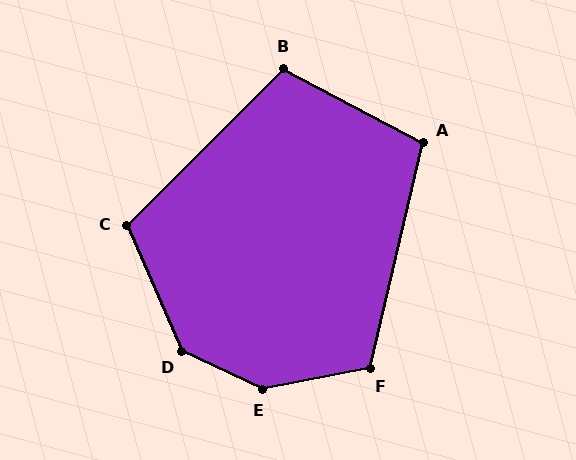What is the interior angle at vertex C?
Approximately 111 degrees (obtuse).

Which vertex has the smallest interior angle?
A, at approximately 105 degrees.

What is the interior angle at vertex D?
Approximately 139 degrees (obtuse).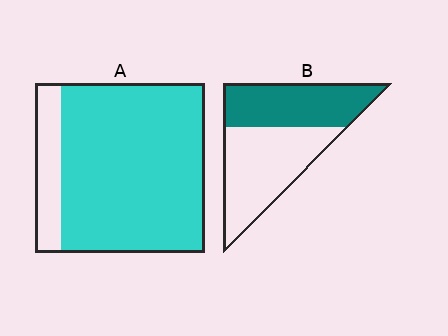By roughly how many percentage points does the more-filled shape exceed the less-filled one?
By roughly 40 percentage points (A over B).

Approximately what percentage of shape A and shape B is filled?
A is approximately 85% and B is approximately 45%.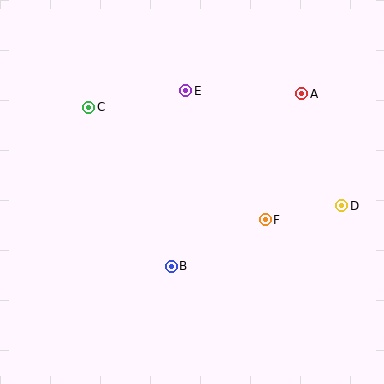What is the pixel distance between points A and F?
The distance between A and F is 131 pixels.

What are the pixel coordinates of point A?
Point A is at (302, 94).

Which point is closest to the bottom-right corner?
Point D is closest to the bottom-right corner.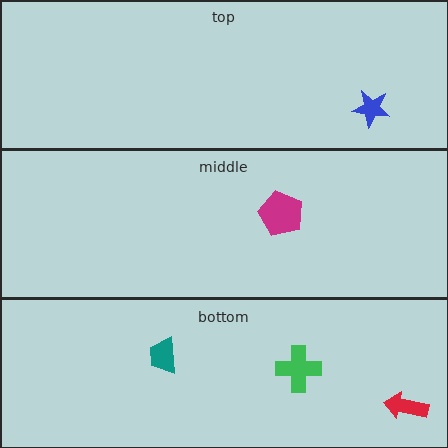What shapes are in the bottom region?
The red arrow, the green cross, the teal trapezoid.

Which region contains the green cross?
The bottom region.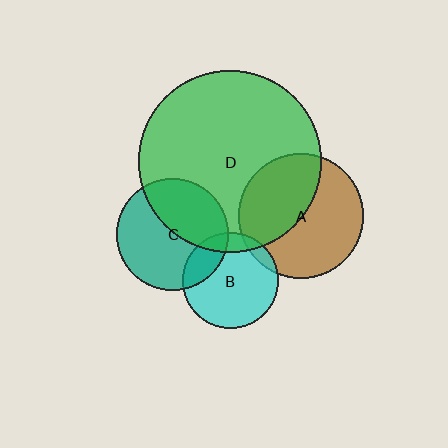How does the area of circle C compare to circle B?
Approximately 1.4 times.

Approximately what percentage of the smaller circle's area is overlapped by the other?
Approximately 20%.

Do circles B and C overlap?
Yes.